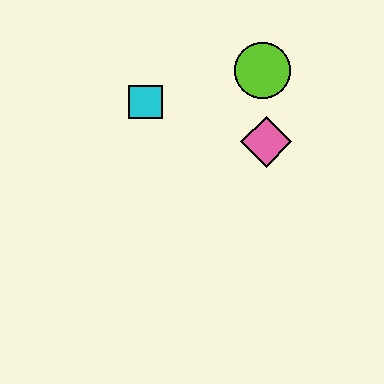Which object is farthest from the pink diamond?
The cyan square is farthest from the pink diamond.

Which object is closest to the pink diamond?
The lime circle is closest to the pink diamond.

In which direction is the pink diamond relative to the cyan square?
The pink diamond is to the right of the cyan square.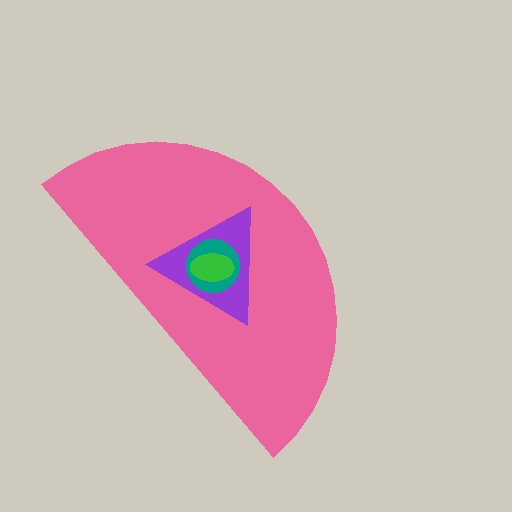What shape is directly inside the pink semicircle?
The purple triangle.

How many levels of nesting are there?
4.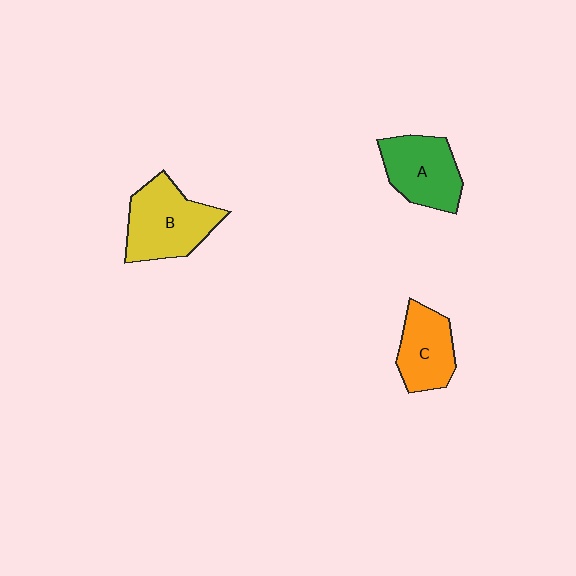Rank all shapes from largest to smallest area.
From largest to smallest: B (yellow), A (green), C (orange).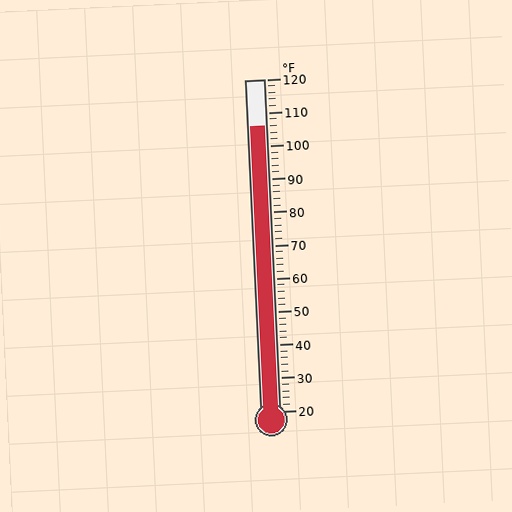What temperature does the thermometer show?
The thermometer shows approximately 106°F.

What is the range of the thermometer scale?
The thermometer scale ranges from 20°F to 120°F.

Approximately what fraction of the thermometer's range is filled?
The thermometer is filled to approximately 85% of its range.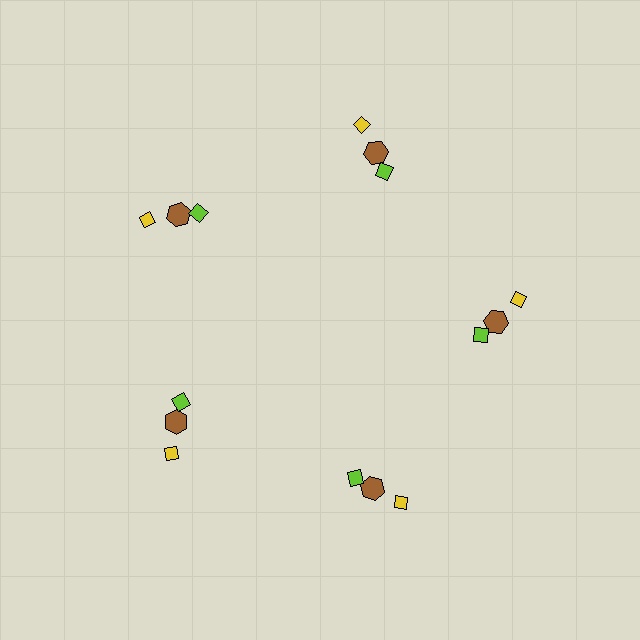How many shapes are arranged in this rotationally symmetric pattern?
There are 15 shapes, arranged in 5 groups of 3.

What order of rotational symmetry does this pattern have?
This pattern has 5-fold rotational symmetry.